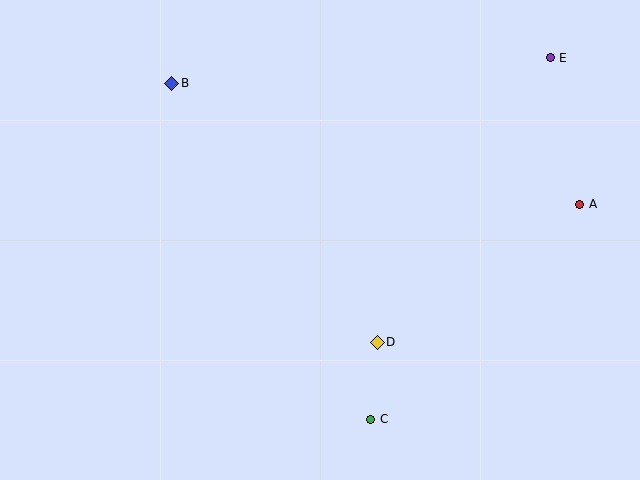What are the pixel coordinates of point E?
Point E is at (550, 58).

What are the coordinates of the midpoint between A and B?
The midpoint between A and B is at (376, 144).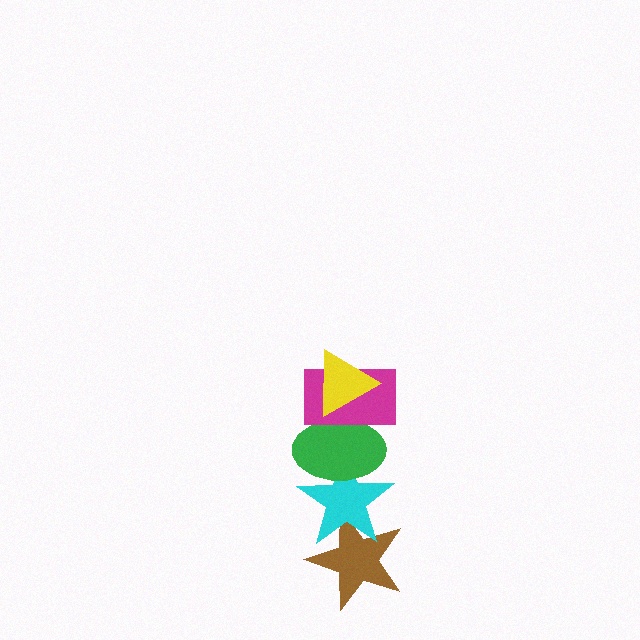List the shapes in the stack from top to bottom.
From top to bottom: the yellow triangle, the magenta rectangle, the green ellipse, the cyan star, the brown star.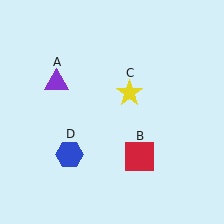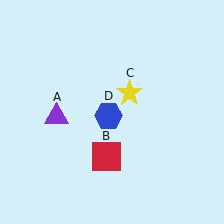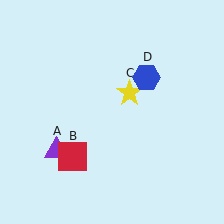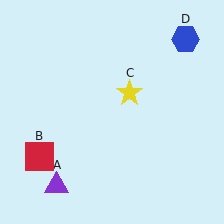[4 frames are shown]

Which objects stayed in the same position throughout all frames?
Yellow star (object C) remained stationary.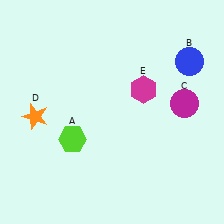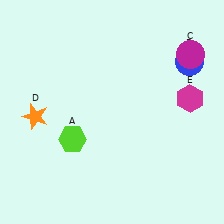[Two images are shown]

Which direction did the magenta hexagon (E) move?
The magenta hexagon (E) moved right.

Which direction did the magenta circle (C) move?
The magenta circle (C) moved up.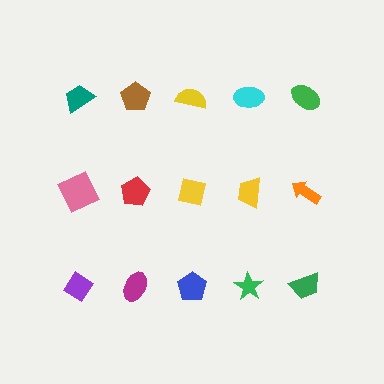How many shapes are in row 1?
5 shapes.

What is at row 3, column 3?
A blue pentagon.